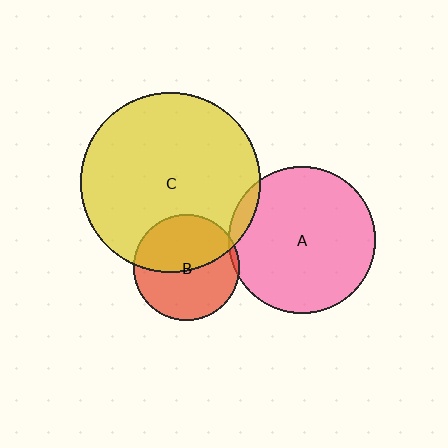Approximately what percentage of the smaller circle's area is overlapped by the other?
Approximately 5%.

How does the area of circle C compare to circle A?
Approximately 1.5 times.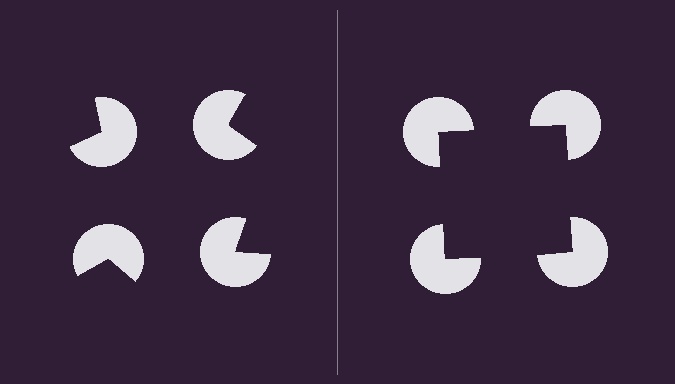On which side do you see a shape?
An illusory square appears on the right side. On the left side the wedge cuts are rotated, so no coherent shape forms.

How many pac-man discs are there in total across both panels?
8 — 4 on each side.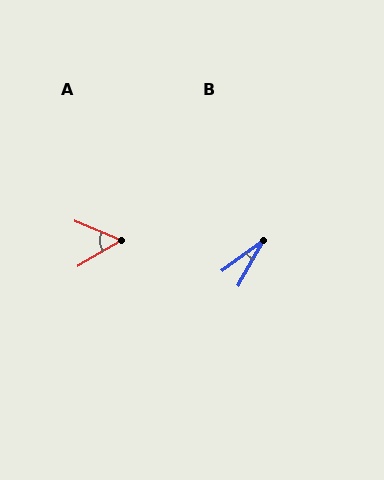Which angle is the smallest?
B, at approximately 24 degrees.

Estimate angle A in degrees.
Approximately 53 degrees.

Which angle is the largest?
A, at approximately 53 degrees.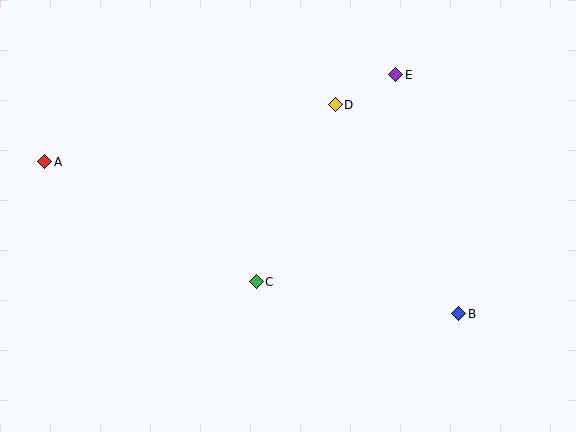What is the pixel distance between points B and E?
The distance between B and E is 247 pixels.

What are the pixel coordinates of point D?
Point D is at (335, 105).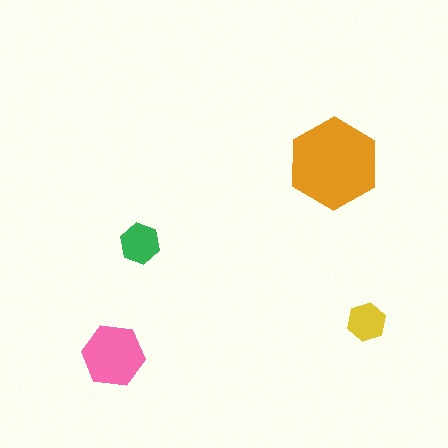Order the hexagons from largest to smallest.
the orange one, the pink one, the green one, the yellow one.